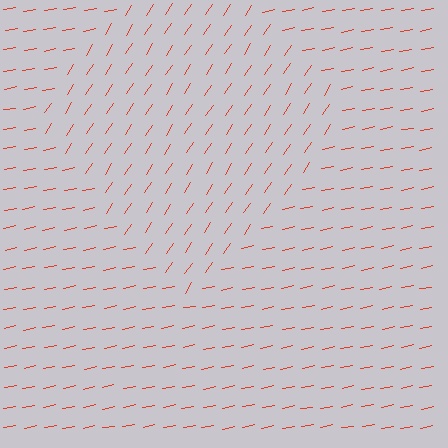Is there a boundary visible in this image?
Yes, there is a texture boundary formed by a change in line orientation.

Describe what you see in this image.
The image is filled with small red line segments. A diamond region in the image has lines oriented differently from the surrounding lines, creating a visible texture boundary.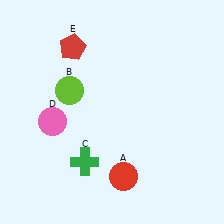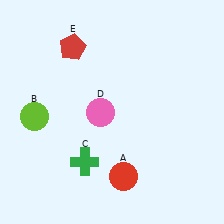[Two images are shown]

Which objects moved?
The objects that moved are: the lime circle (B), the pink circle (D).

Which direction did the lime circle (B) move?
The lime circle (B) moved left.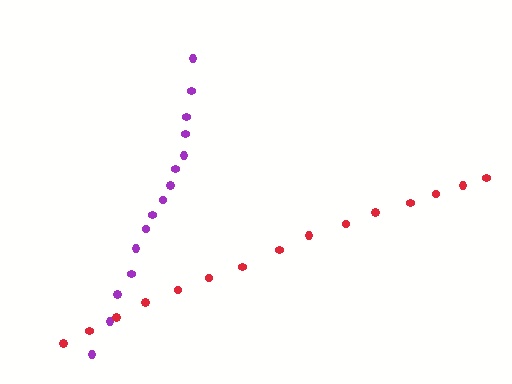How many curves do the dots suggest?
There are 2 distinct paths.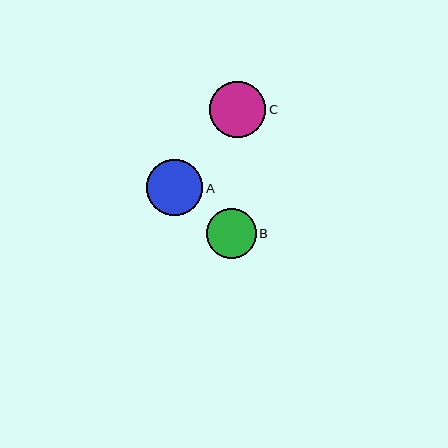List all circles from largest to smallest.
From largest to smallest: A, C, B.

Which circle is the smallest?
Circle B is the smallest with a size of approximately 49 pixels.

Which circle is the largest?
Circle A is the largest with a size of approximately 56 pixels.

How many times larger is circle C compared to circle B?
Circle C is approximately 1.1 times the size of circle B.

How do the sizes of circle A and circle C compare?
Circle A and circle C are approximately the same size.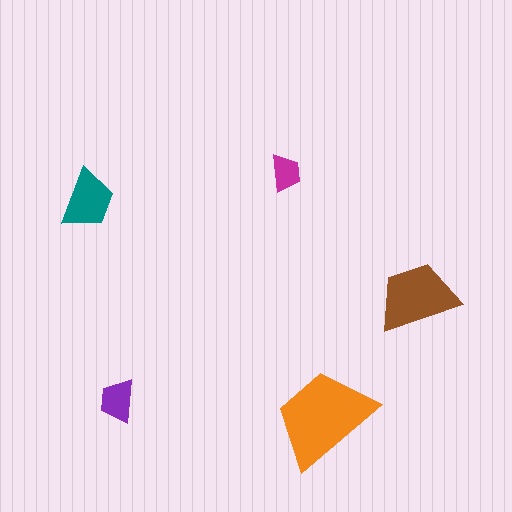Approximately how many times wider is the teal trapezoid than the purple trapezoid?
About 1.5 times wider.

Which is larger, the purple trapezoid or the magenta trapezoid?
The purple one.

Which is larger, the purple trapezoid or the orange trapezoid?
The orange one.